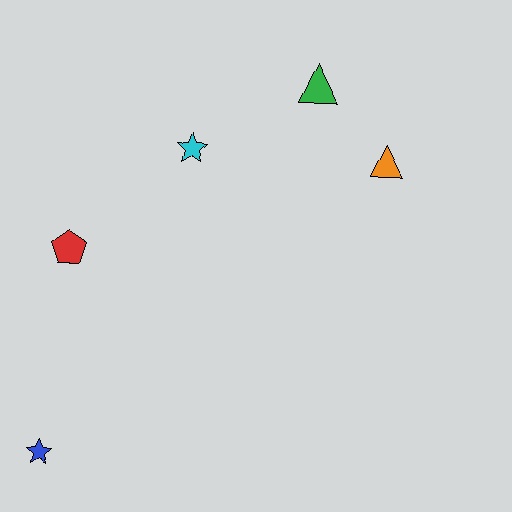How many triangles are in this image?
There are 2 triangles.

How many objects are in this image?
There are 5 objects.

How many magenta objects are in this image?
There are no magenta objects.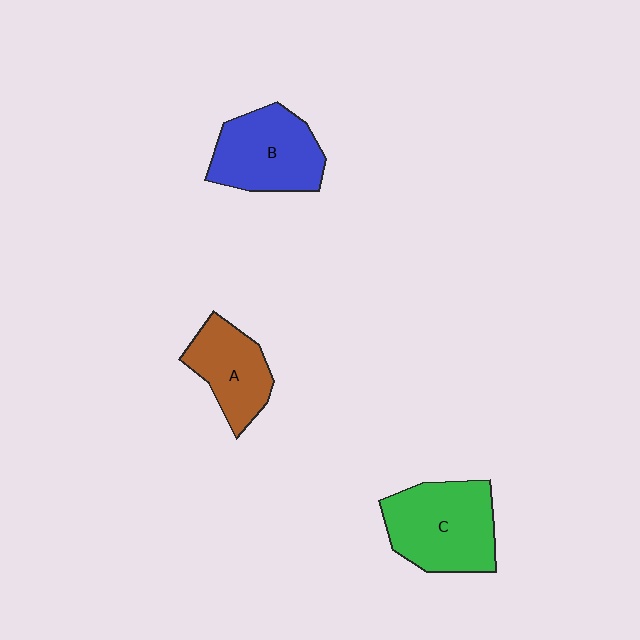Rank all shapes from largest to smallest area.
From largest to smallest: C (green), B (blue), A (brown).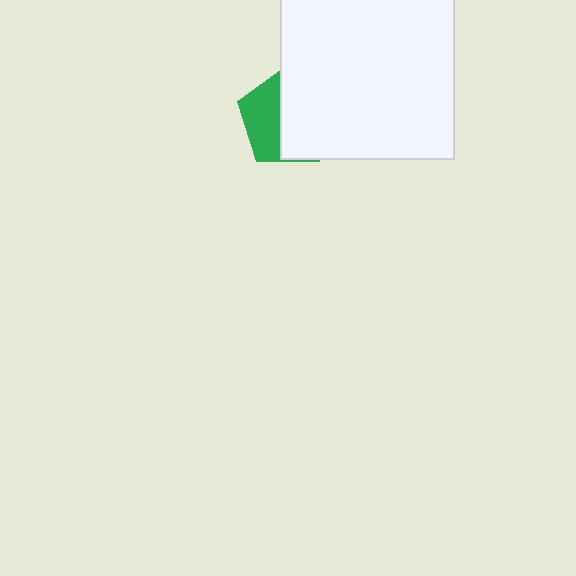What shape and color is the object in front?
The object in front is a white square.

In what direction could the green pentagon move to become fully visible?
The green pentagon could move left. That would shift it out from behind the white square entirely.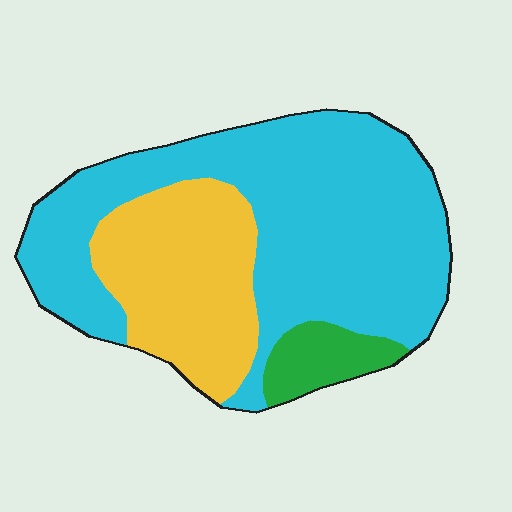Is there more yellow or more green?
Yellow.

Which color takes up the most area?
Cyan, at roughly 65%.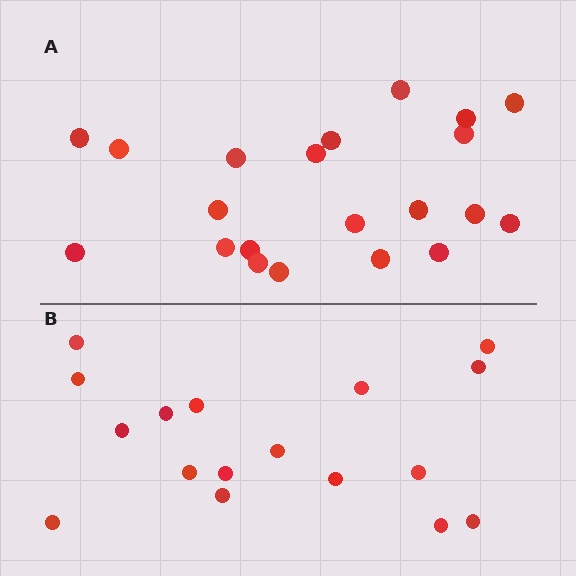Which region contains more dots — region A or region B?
Region A (the top region) has more dots.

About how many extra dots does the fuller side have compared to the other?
Region A has about 4 more dots than region B.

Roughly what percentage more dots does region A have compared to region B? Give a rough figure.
About 25% more.